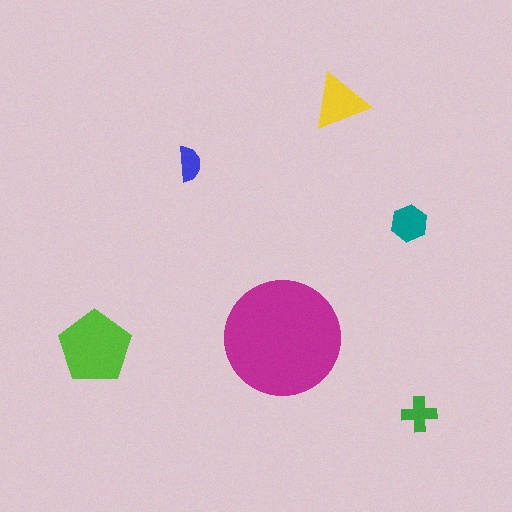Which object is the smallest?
The blue semicircle.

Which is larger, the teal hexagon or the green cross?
The teal hexagon.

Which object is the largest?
The magenta circle.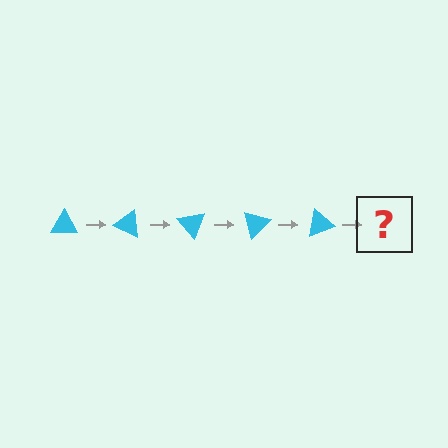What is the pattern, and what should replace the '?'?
The pattern is that the triangle rotates 25 degrees each step. The '?' should be a cyan triangle rotated 125 degrees.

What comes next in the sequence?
The next element should be a cyan triangle rotated 125 degrees.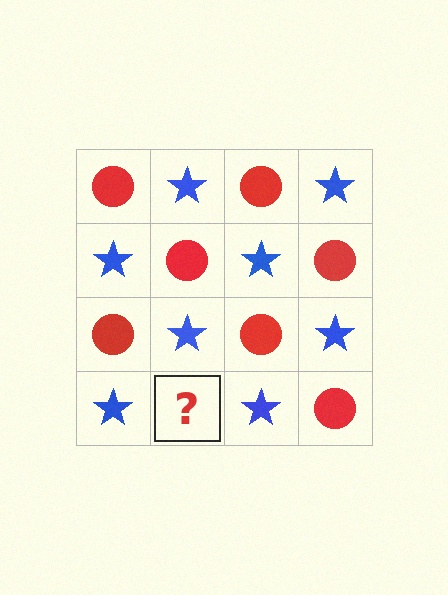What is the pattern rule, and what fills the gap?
The rule is that it alternates red circle and blue star in a checkerboard pattern. The gap should be filled with a red circle.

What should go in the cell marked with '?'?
The missing cell should contain a red circle.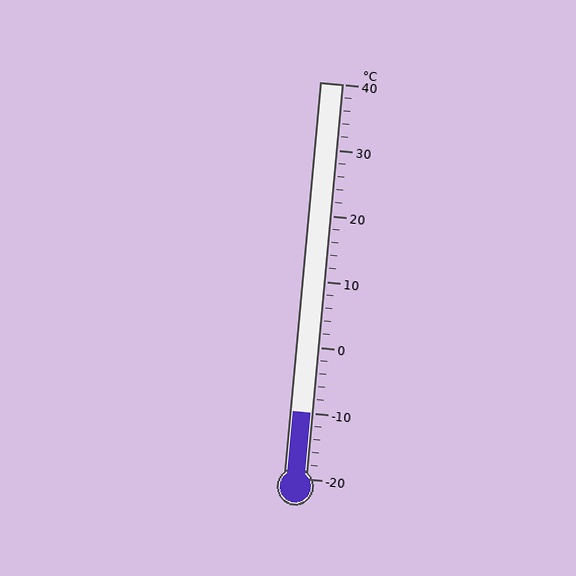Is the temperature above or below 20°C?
The temperature is below 20°C.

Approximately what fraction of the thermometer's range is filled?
The thermometer is filled to approximately 15% of its range.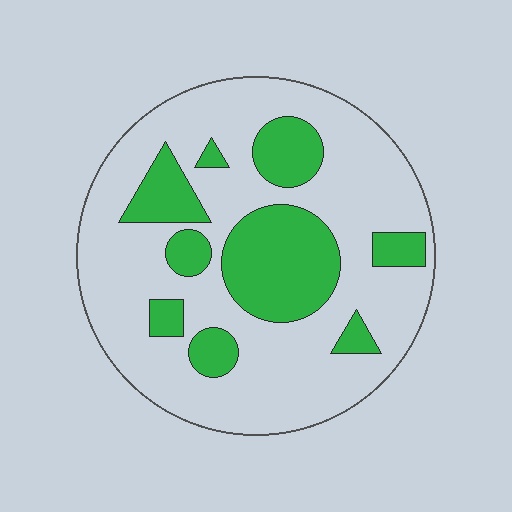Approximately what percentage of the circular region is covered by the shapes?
Approximately 25%.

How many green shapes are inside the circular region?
9.